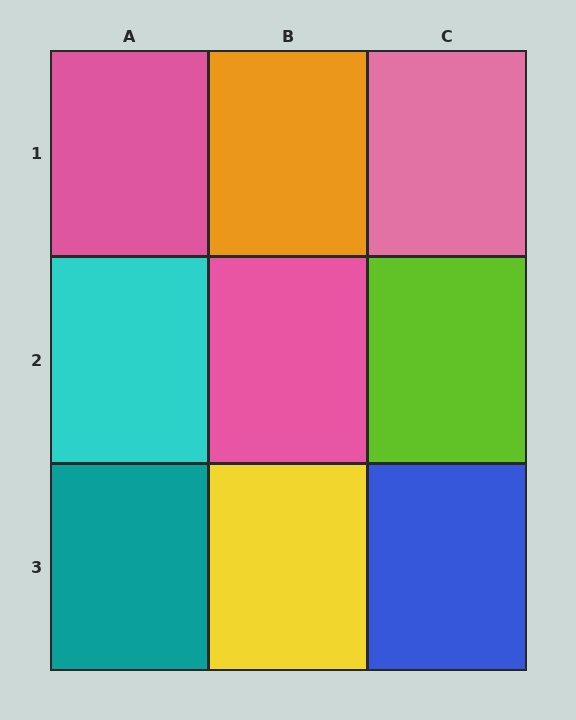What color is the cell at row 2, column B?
Pink.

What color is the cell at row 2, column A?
Cyan.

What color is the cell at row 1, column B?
Orange.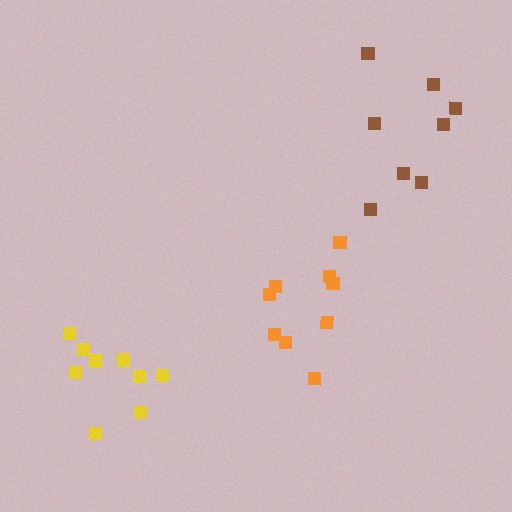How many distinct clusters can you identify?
There are 3 distinct clusters.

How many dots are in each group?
Group 1: 9 dots, Group 2: 9 dots, Group 3: 8 dots (26 total).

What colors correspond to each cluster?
The clusters are colored: orange, yellow, brown.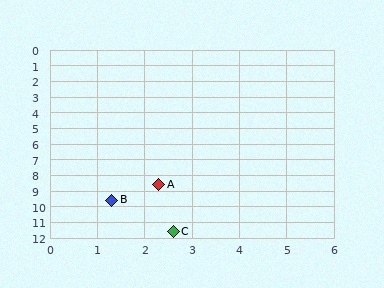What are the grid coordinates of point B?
Point B is at approximately (1.3, 9.6).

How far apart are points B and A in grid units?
Points B and A are about 1.4 grid units apart.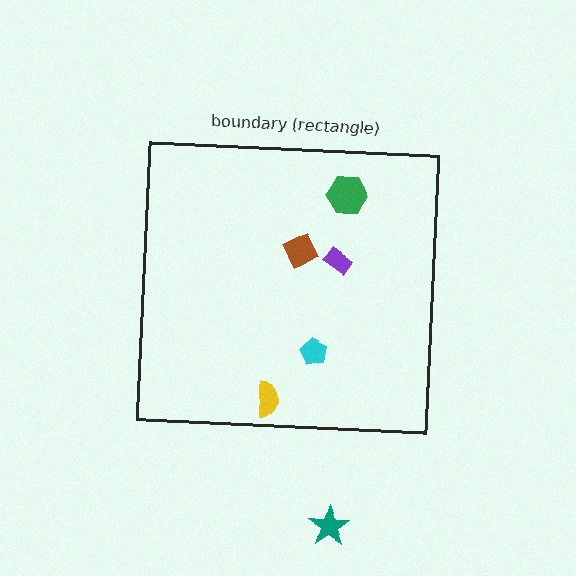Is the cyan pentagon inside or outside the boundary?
Inside.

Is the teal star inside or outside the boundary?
Outside.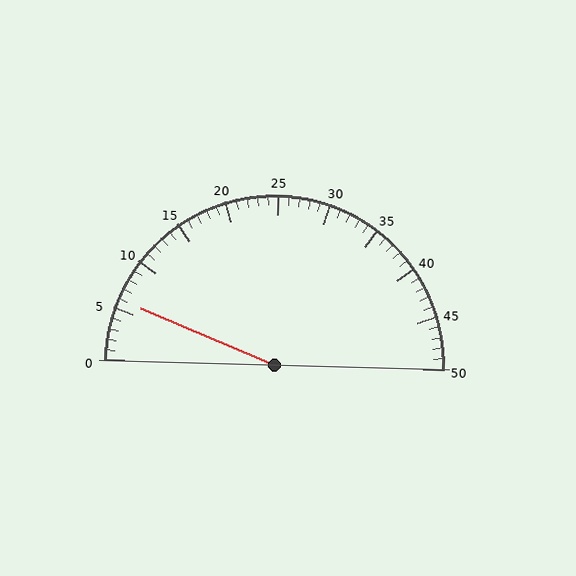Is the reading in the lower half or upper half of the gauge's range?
The reading is in the lower half of the range (0 to 50).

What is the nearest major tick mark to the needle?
The nearest major tick mark is 5.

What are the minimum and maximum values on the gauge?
The gauge ranges from 0 to 50.